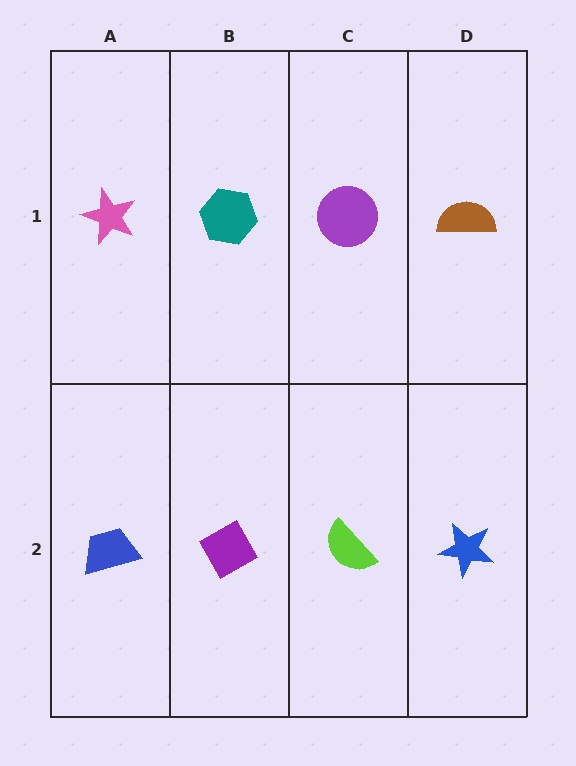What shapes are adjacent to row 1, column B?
A purple diamond (row 2, column B), a pink star (row 1, column A), a purple circle (row 1, column C).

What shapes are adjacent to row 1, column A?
A blue trapezoid (row 2, column A), a teal hexagon (row 1, column B).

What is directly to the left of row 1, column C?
A teal hexagon.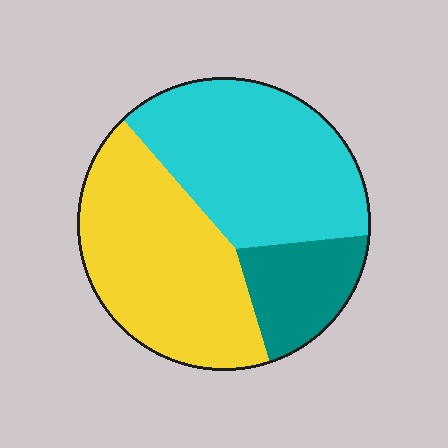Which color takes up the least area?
Teal, at roughly 15%.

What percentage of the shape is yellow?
Yellow covers 42% of the shape.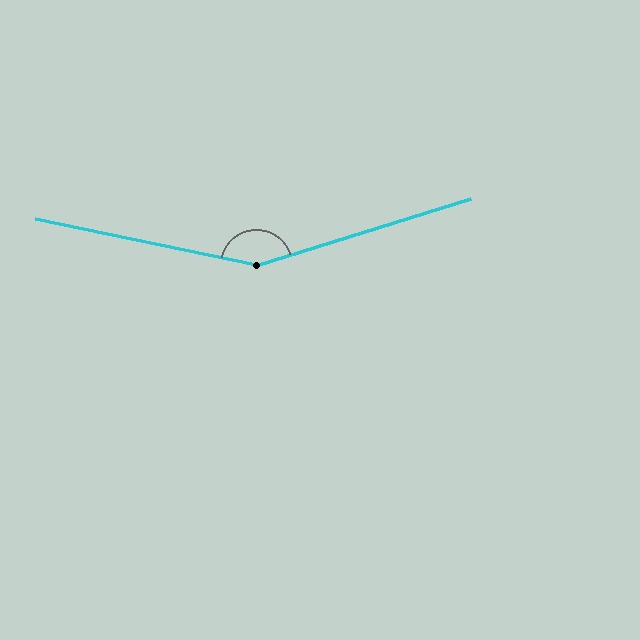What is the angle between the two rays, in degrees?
Approximately 151 degrees.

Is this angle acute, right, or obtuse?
It is obtuse.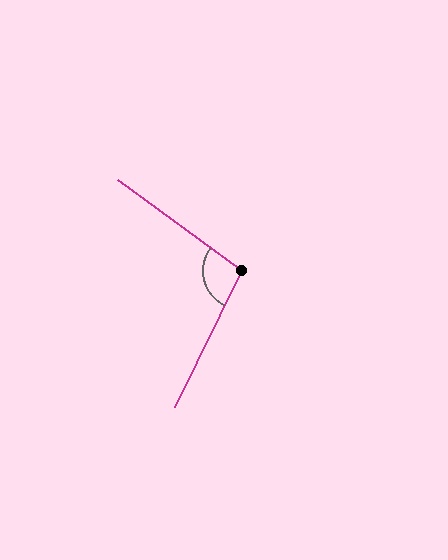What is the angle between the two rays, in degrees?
Approximately 100 degrees.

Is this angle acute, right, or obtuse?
It is obtuse.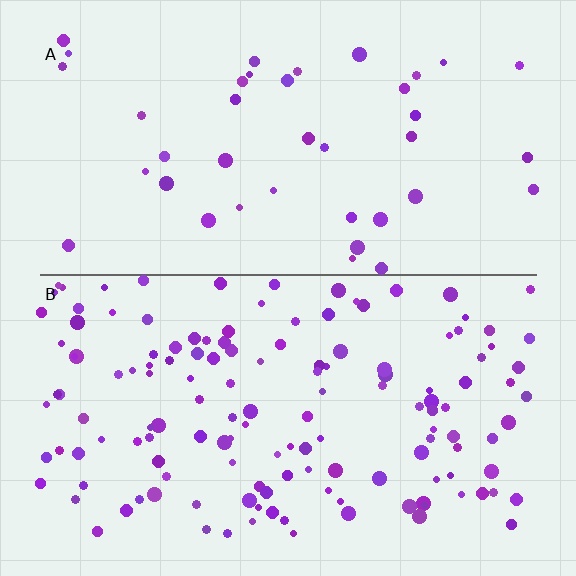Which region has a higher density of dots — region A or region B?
B (the bottom).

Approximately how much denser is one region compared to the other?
Approximately 3.5× — region B over region A.